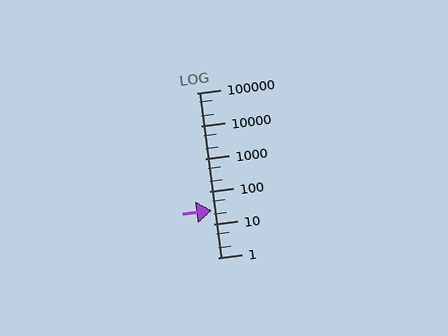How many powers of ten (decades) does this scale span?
The scale spans 5 decades, from 1 to 100000.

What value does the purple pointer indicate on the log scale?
The pointer indicates approximately 27.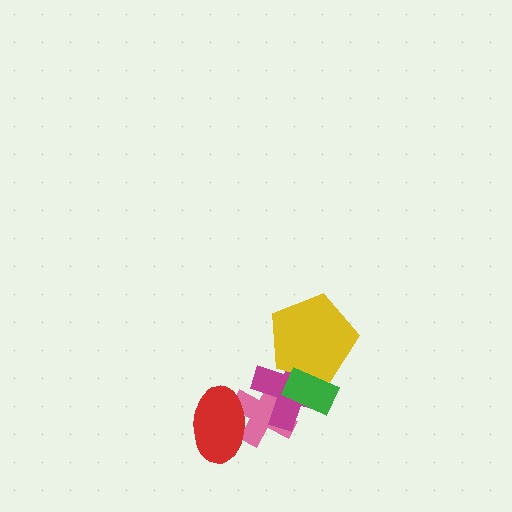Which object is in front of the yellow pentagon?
The green rectangle is in front of the yellow pentagon.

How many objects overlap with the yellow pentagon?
2 objects overlap with the yellow pentagon.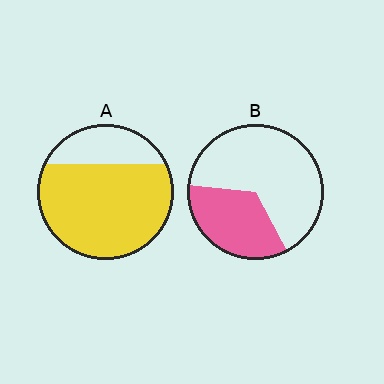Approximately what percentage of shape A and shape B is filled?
A is approximately 75% and B is approximately 35%.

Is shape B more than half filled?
No.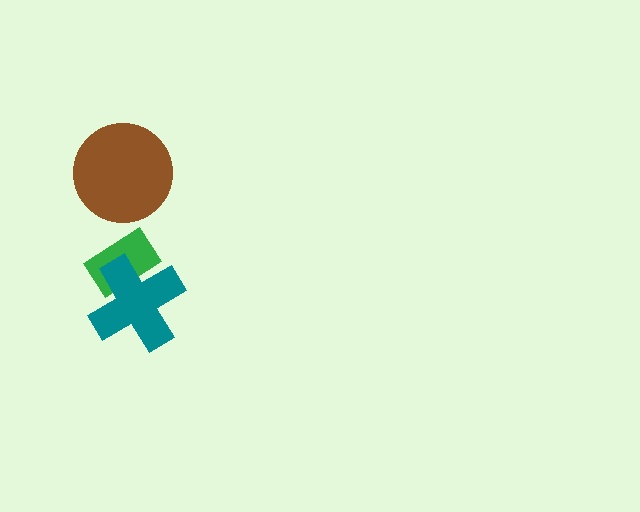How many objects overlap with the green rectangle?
1 object overlaps with the green rectangle.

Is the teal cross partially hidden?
No, no other shape covers it.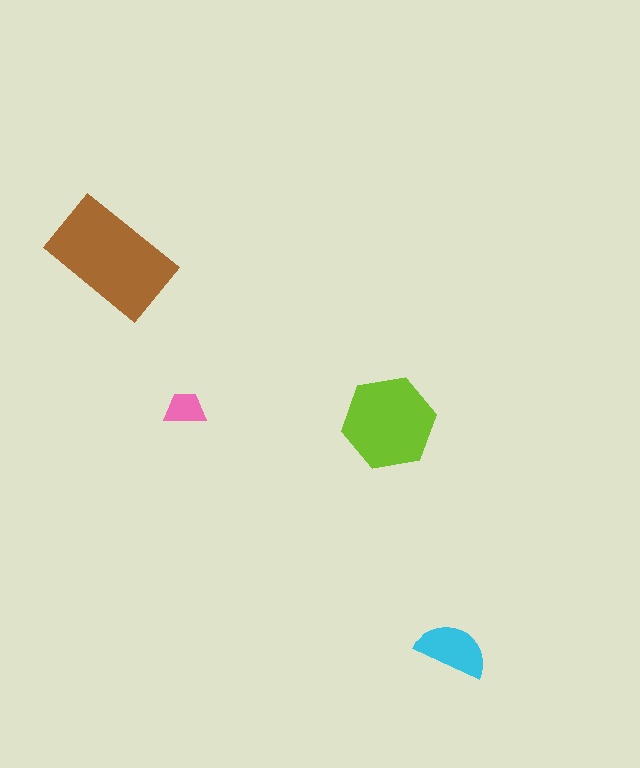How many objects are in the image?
There are 4 objects in the image.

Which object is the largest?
The brown rectangle.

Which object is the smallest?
The pink trapezoid.